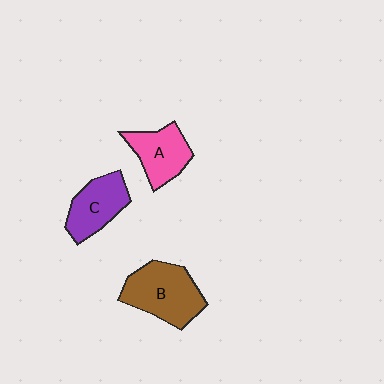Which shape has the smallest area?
Shape A (pink).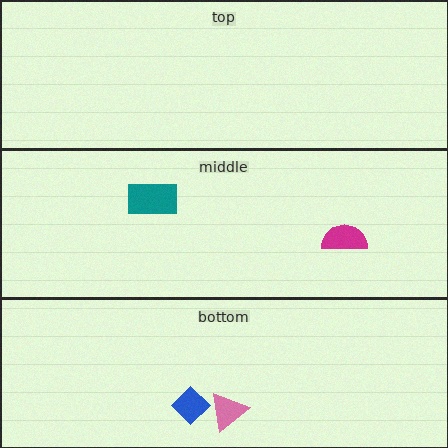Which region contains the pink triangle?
The bottom region.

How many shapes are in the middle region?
2.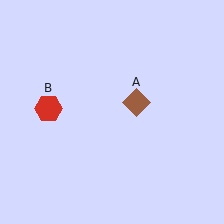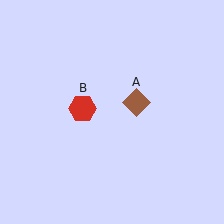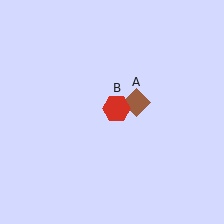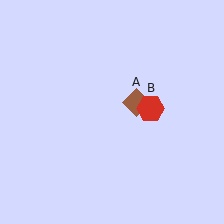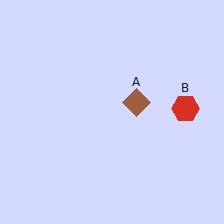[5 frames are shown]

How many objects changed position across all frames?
1 object changed position: red hexagon (object B).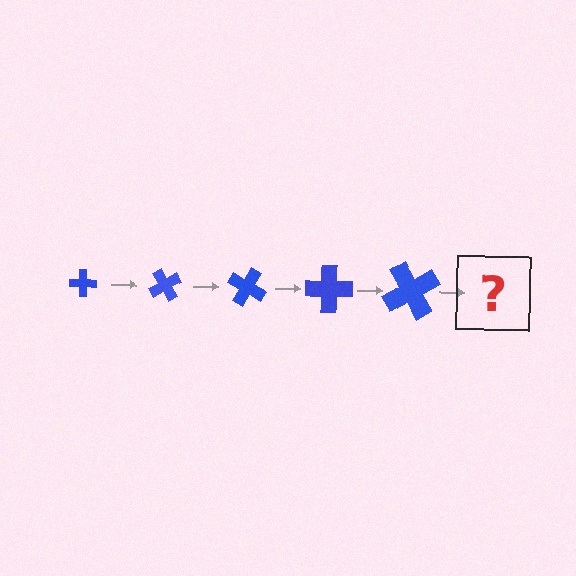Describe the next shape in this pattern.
It should be a cross, larger than the previous one and rotated 300 degrees from the start.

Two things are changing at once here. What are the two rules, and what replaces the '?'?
The two rules are that the cross grows larger each step and it rotates 60 degrees each step. The '?' should be a cross, larger than the previous one and rotated 300 degrees from the start.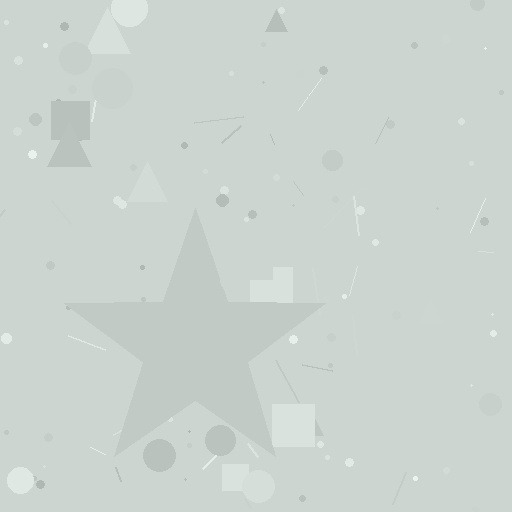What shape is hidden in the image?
A star is hidden in the image.